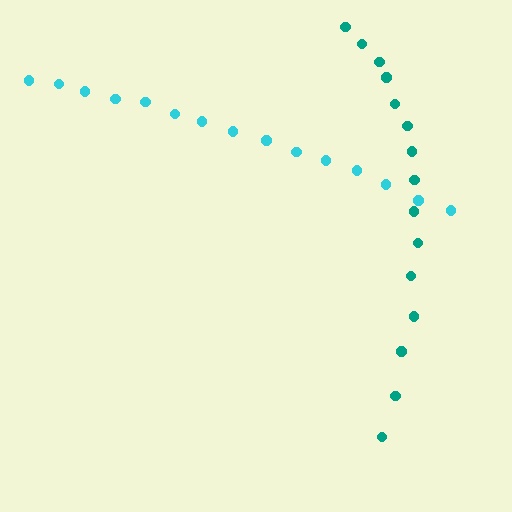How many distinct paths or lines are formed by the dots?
There are 2 distinct paths.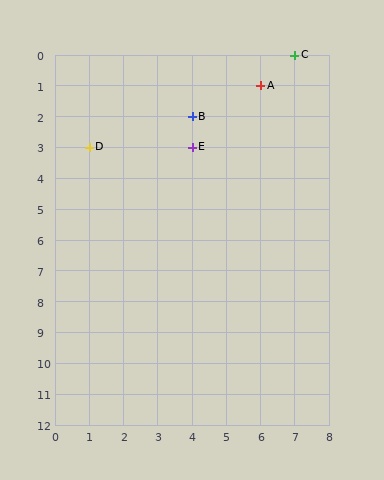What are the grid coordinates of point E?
Point E is at grid coordinates (4, 3).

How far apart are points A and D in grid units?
Points A and D are 5 columns and 2 rows apart (about 5.4 grid units diagonally).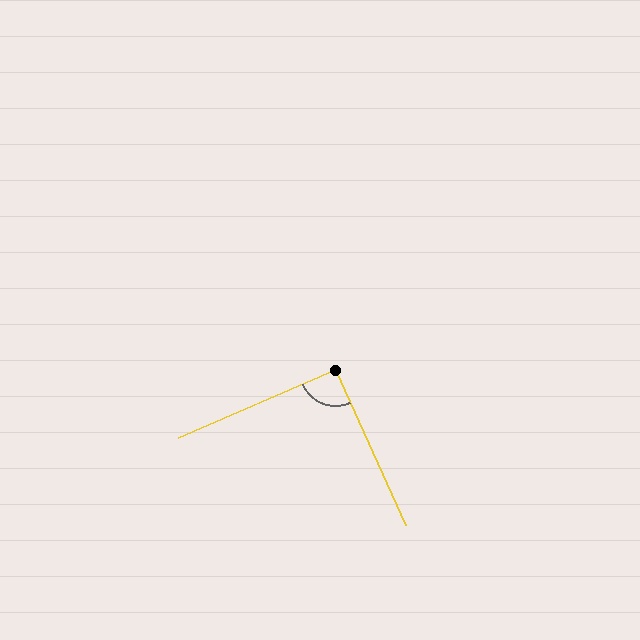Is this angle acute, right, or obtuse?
It is approximately a right angle.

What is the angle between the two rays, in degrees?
Approximately 91 degrees.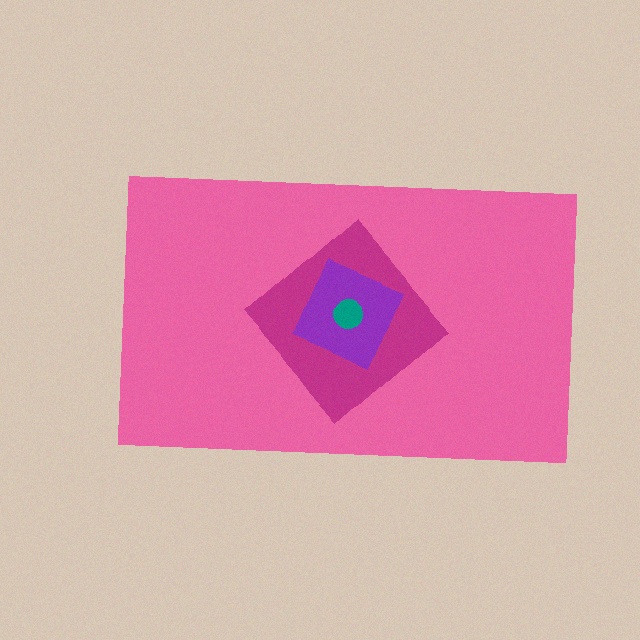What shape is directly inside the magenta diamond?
The purple diamond.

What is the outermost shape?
The pink rectangle.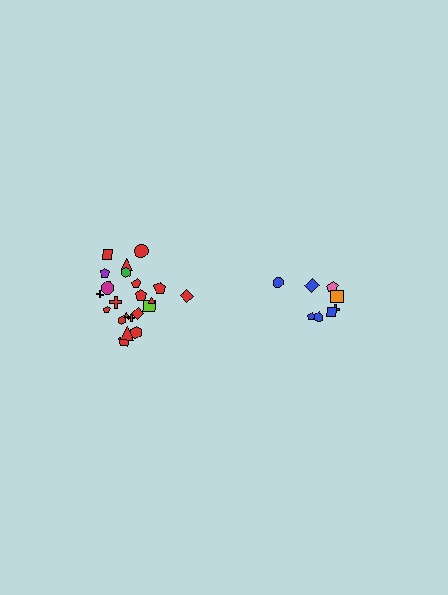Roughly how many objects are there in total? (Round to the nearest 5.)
Roughly 30 objects in total.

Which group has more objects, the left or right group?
The left group.